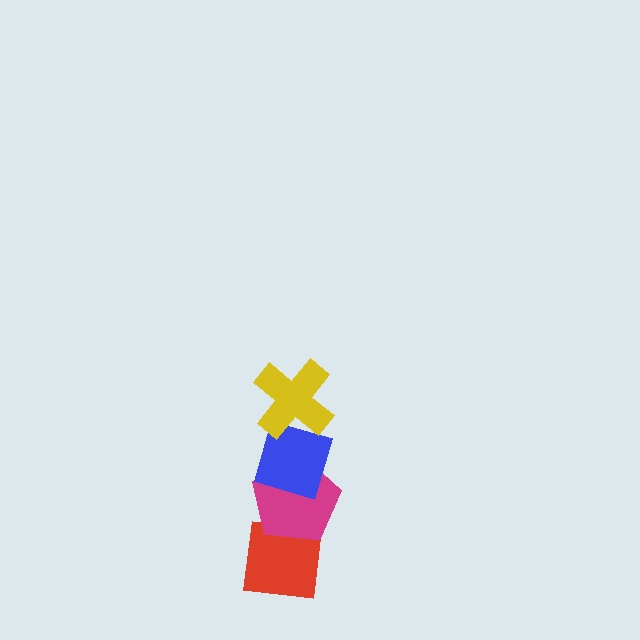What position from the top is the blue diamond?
The blue diamond is 2nd from the top.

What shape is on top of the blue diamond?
The yellow cross is on top of the blue diamond.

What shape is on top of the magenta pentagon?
The blue diamond is on top of the magenta pentagon.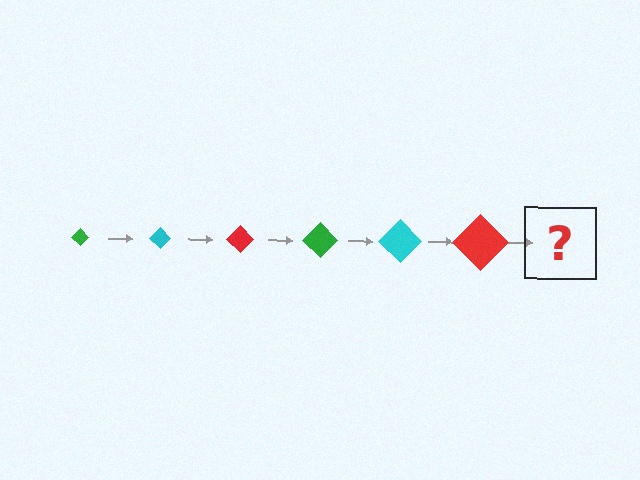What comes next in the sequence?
The next element should be a green diamond, larger than the previous one.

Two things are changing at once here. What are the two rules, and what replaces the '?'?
The two rules are that the diamond grows larger each step and the color cycles through green, cyan, and red. The '?' should be a green diamond, larger than the previous one.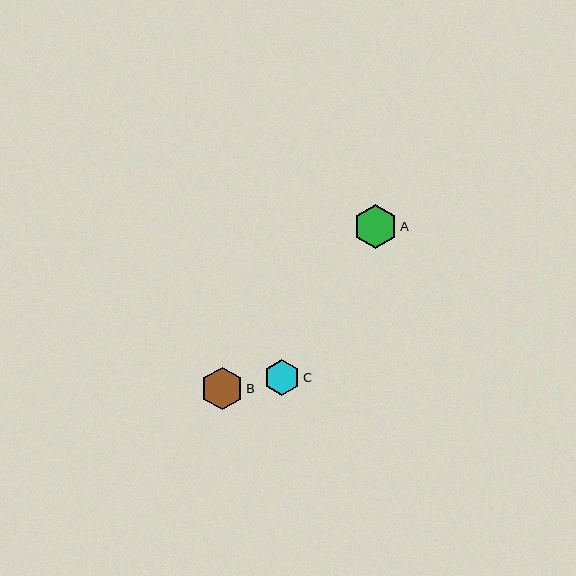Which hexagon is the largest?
Hexagon A is the largest with a size of approximately 44 pixels.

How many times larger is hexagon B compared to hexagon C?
Hexagon B is approximately 1.2 times the size of hexagon C.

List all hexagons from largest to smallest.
From largest to smallest: A, B, C.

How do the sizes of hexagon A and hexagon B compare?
Hexagon A and hexagon B are approximately the same size.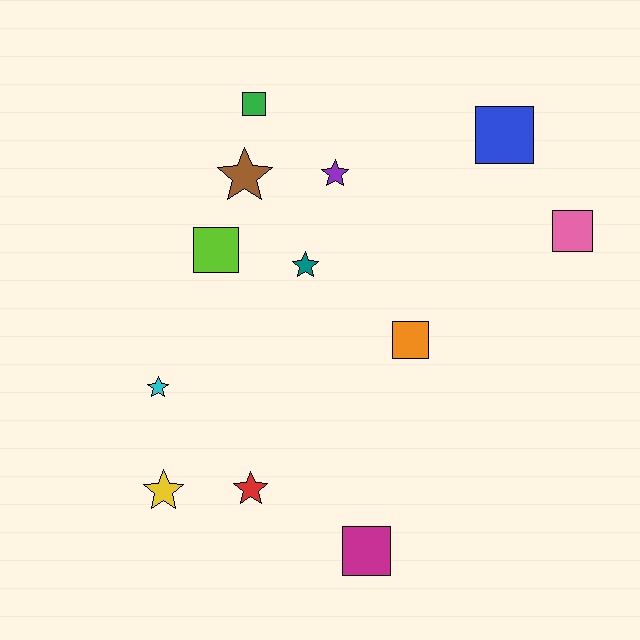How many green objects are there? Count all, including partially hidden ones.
There is 1 green object.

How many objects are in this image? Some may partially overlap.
There are 12 objects.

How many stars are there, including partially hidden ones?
There are 6 stars.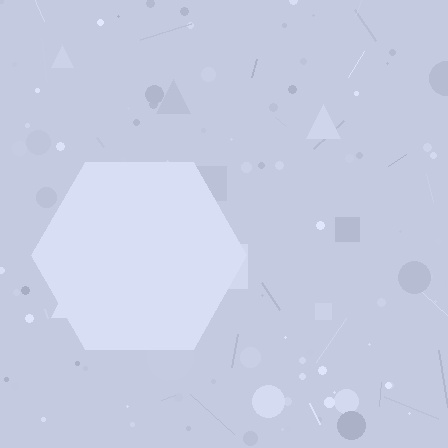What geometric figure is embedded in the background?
A hexagon is embedded in the background.